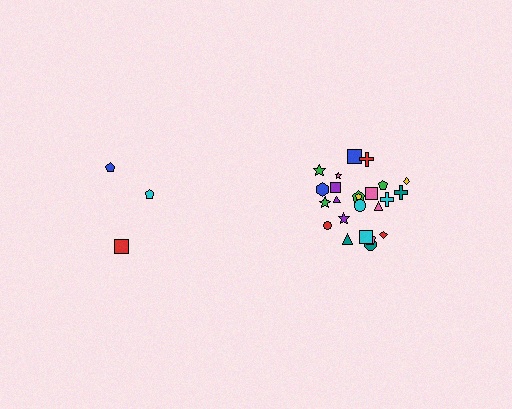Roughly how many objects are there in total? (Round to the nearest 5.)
Roughly 30 objects in total.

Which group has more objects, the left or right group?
The right group.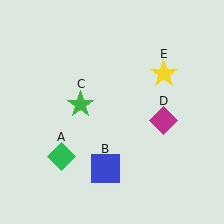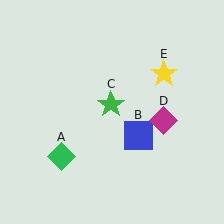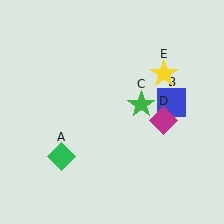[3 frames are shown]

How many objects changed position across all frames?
2 objects changed position: blue square (object B), green star (object C).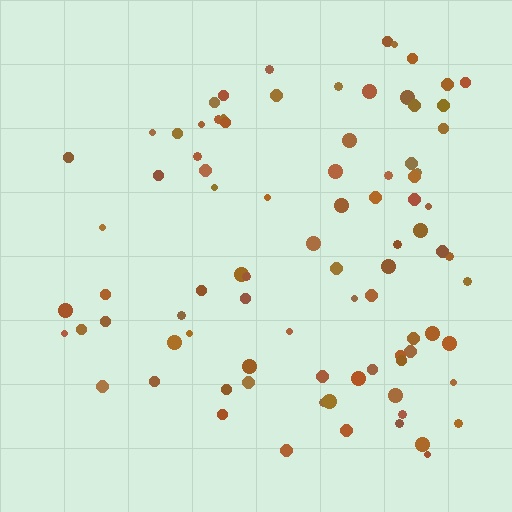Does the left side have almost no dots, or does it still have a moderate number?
Still a moderate number, just noticeably fewer than the right.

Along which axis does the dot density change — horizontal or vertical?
Horizontal.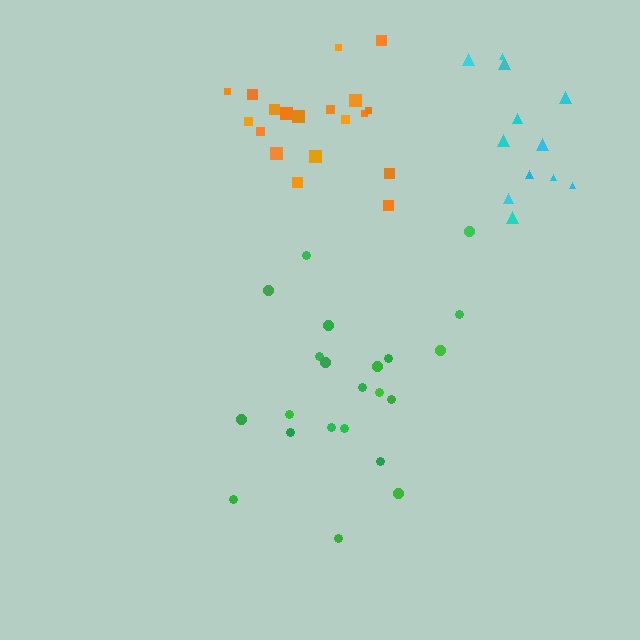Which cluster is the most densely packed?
Cyan.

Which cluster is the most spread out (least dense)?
Orange.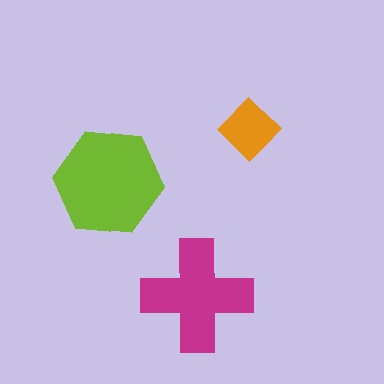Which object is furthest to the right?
The orange diamond is rightmost.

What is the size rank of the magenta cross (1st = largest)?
2nd.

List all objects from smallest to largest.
The orange diamond, the magenta cross, the lime hexagon.